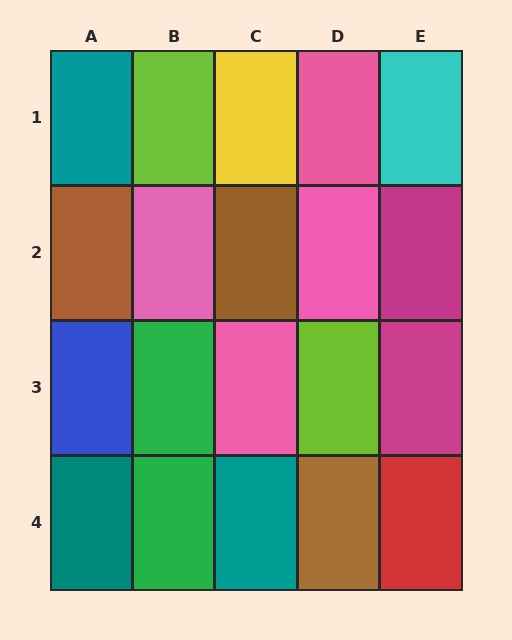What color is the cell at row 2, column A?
Brown.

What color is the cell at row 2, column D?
Pink.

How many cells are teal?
3 cells are teal.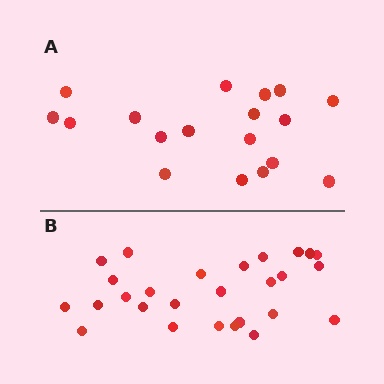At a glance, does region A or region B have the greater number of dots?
Region B (the bottom region) has more dots.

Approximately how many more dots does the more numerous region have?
Region B has roughly 8 or so more dots than region A.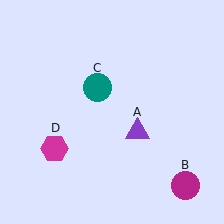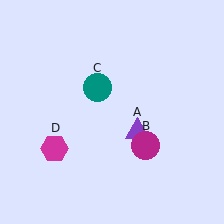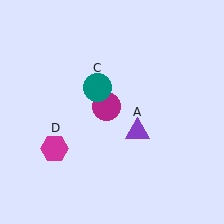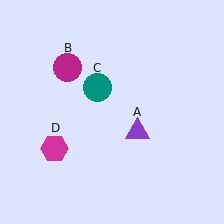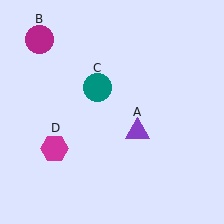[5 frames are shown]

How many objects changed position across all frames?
1 object changed position: magenta circle (object B).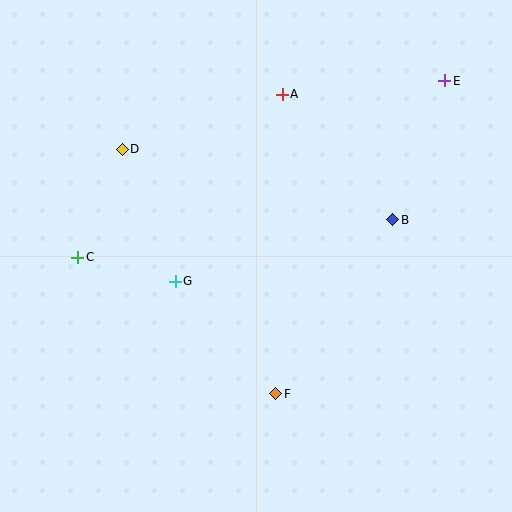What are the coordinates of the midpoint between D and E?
The midpoint between D and E is at (283, 115).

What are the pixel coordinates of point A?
Point A is at (282, 94).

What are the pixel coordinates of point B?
Point B is at (393, 220).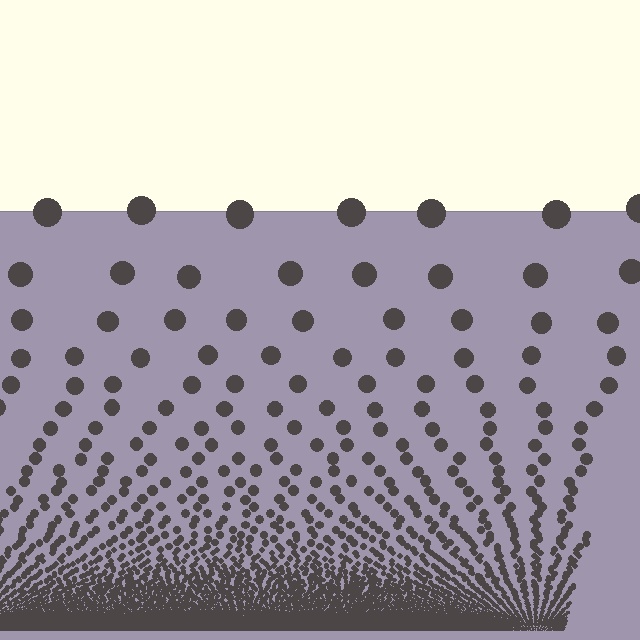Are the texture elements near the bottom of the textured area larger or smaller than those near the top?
Smaller. The gradient is inverted — elements near the bottom are smaller and denser.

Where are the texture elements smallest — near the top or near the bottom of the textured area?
Near the bottom.